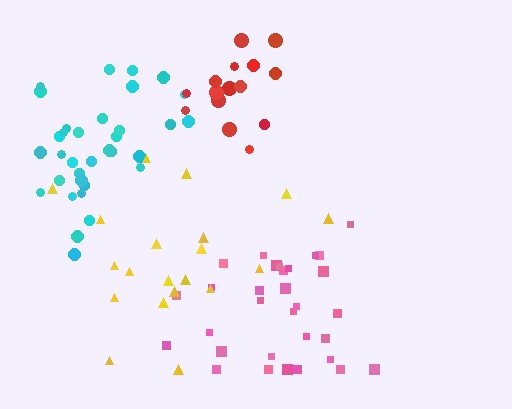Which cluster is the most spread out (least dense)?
Yellow.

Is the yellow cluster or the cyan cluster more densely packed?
Cyan.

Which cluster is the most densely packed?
Red.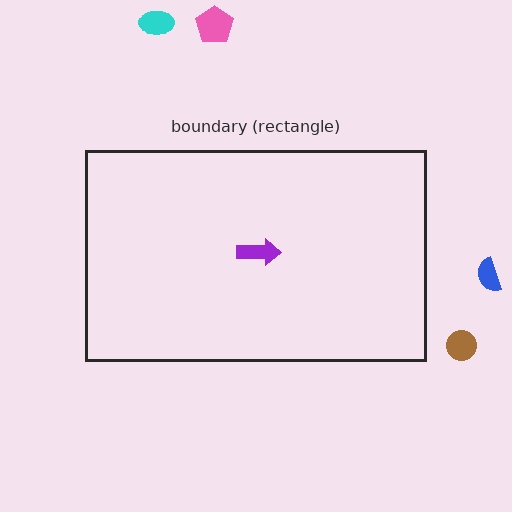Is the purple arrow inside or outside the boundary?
Inside.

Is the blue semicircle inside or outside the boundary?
Outside.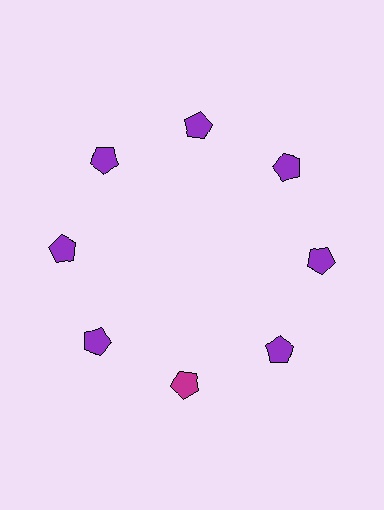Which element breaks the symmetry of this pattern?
The magenta pentagon at roughly the 6 o'clock position breaks the symmetry. All other shapes are purple pentagons.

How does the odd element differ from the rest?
It has a different color: magenta instead of purple.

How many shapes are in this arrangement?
There are 8 shapes arranged in a ring pattern.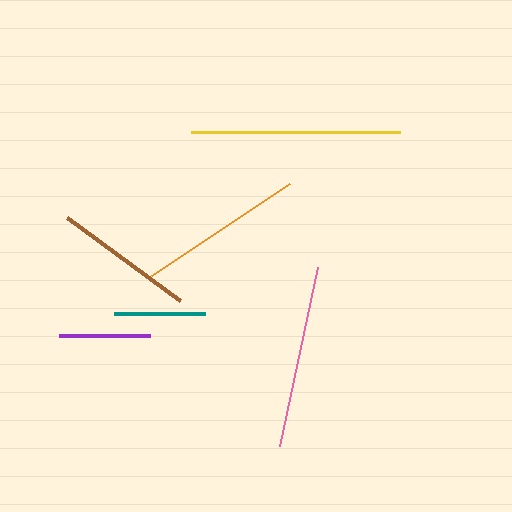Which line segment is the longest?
The yellow line is the longest at approximately 209 pixels.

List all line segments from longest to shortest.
From longest to shortest: yellow, pink, orange, brown, purple, teal.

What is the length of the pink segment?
The pink segment is approximately 183 pixels long.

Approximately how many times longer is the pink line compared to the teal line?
The pink line is approximately 2.0 times the length of the teal line.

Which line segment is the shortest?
The teal line is the shortest at approximately 90 pixels.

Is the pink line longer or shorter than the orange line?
The pink line is longer than the orange line.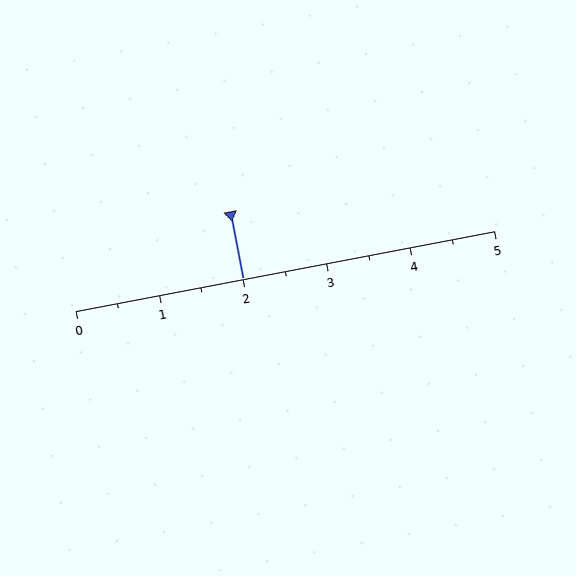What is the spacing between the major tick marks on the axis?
The major ticks are spaced 1 apart.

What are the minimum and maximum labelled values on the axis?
The axis runs from 0 to 5.